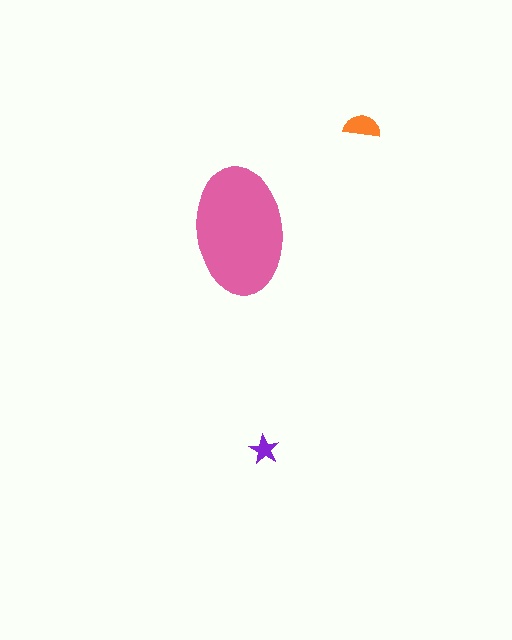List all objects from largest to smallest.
The pink ellipse, the orange semicircle, the purple star.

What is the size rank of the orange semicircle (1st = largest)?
2nd.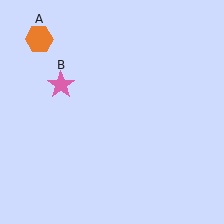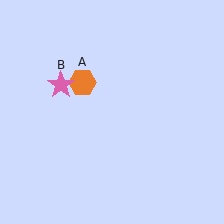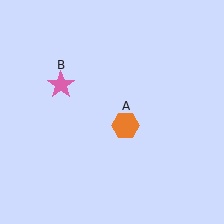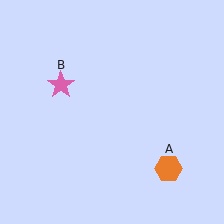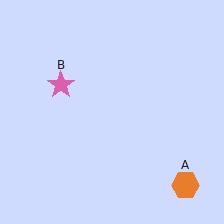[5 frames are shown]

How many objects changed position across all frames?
1 object changed position: orange hexagon (object A).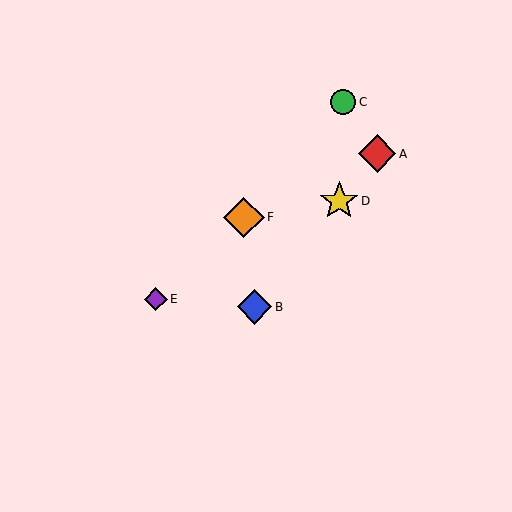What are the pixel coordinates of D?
Object D is at (339, 201).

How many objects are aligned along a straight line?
3 objects (A, B, D) are aligned along a straight line.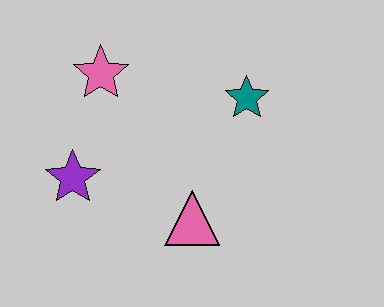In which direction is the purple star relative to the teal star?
The purple star is to the left of the teal star.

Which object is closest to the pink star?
The purple star is closest to the pink star.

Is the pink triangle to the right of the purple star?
Yes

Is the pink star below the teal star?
No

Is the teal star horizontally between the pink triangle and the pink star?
No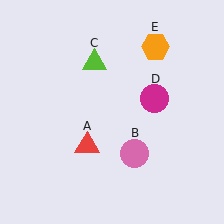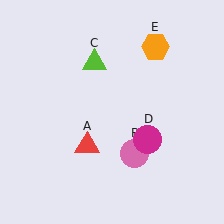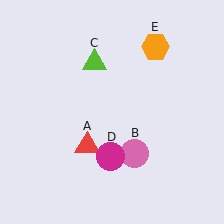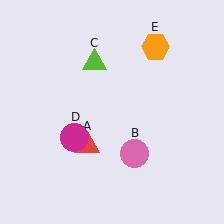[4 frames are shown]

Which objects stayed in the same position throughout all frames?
Red triangle (object A) and pink circle (object B) and lime triangle (object C) and orange hexagon (object E) remained stationary.